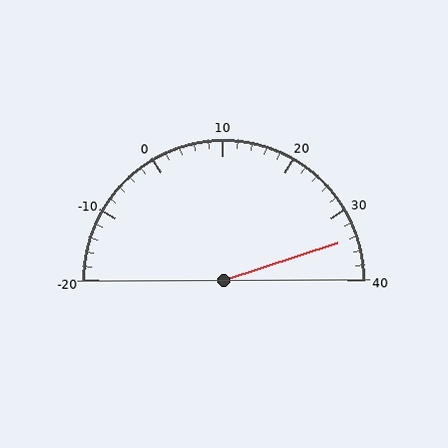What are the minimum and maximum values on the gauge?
The gauge ranges from -20 to 40.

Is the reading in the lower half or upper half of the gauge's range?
The reading is in the upper half of the range (-20 to 40).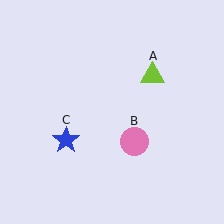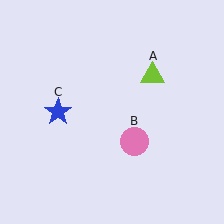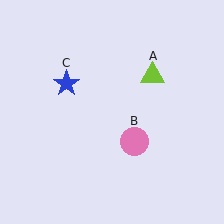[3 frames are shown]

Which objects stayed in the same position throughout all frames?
Lime triangle (object A) and pink circle (object B) remained stationary.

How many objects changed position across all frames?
1 object changed position: blue star (object C).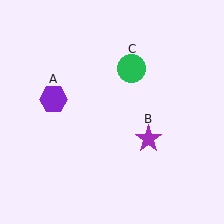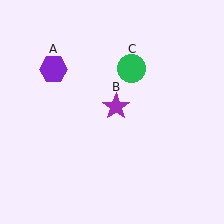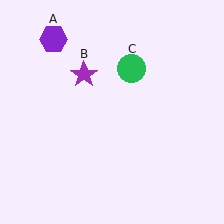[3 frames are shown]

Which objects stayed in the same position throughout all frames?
Green circle (object C) remained stationary.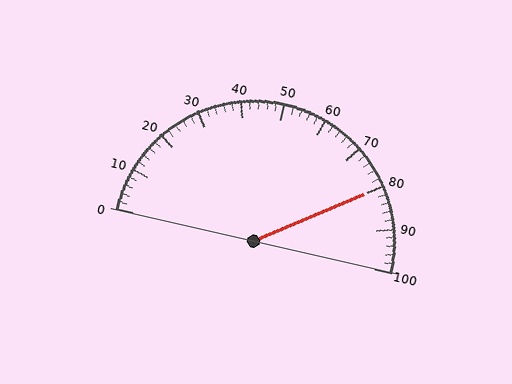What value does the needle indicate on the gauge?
The needle indicates approximately 80.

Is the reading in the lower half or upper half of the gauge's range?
The reading is in the upper half of the range (0 to 100).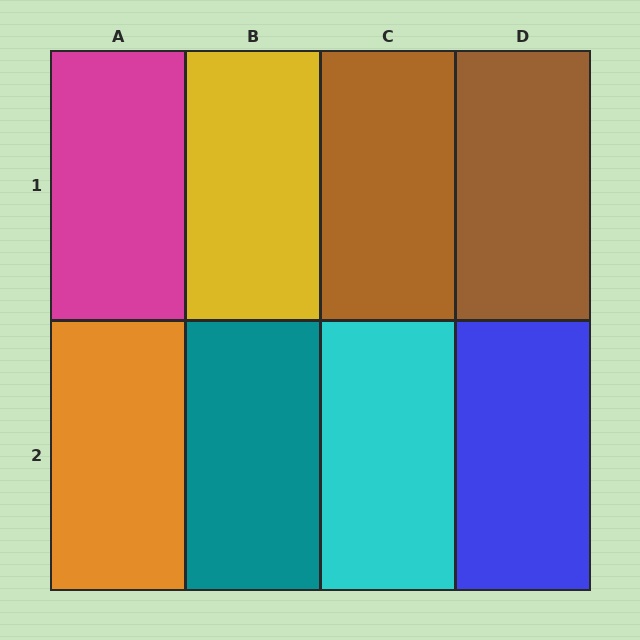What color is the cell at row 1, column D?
Brown.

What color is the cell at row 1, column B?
Yellow.